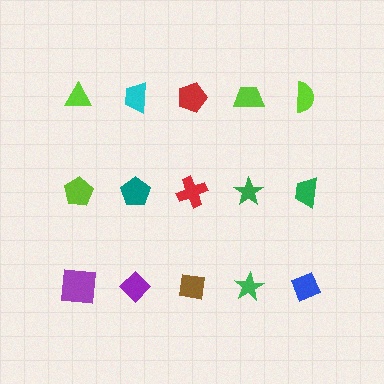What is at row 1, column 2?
A cyan trapezoid.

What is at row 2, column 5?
A green trapezoid.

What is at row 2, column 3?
A red cross.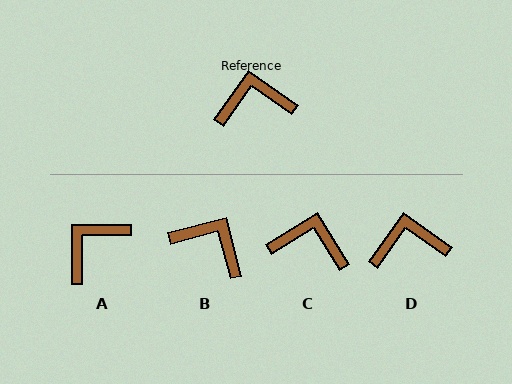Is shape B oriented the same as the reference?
No, it is off by about 40 degrees.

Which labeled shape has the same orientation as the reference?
D.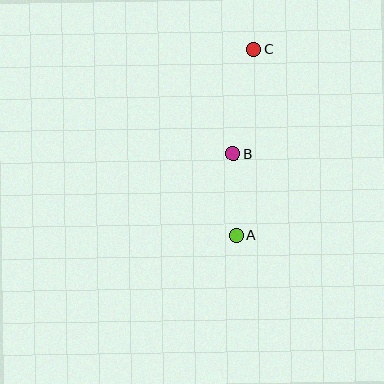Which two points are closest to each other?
Points A and B are closest to each other.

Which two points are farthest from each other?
Points A and C are farthest from each other.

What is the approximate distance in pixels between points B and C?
The distance between B and C is approximately 107 pixels.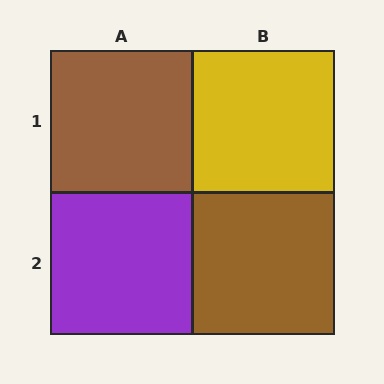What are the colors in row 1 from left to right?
Brown, yellow.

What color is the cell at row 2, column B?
Brown.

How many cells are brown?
2 cells are brown.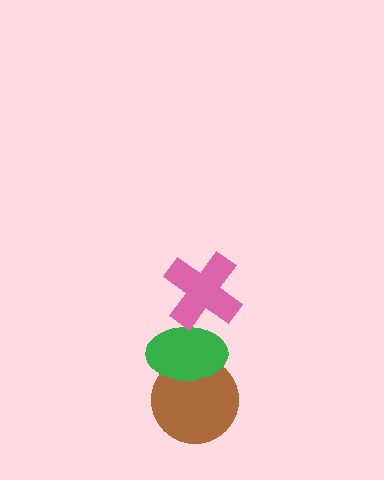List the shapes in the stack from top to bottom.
From top to bottom: the pink cross, the green ellipse, the brown circle.